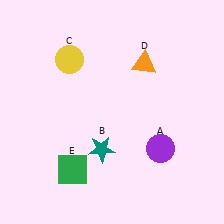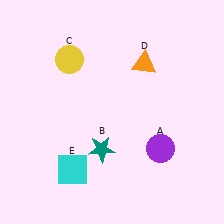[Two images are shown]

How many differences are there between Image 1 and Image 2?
There is 1 difference between the two images.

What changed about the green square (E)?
In Image 1, E is green. In Image 2, it changed to cyan.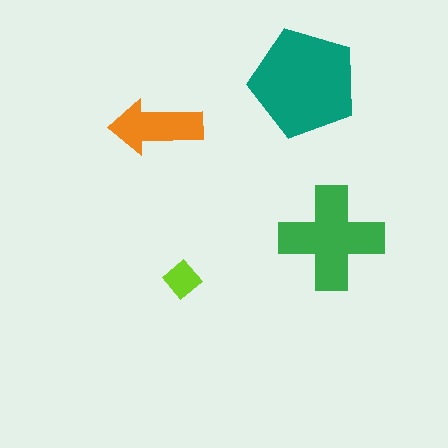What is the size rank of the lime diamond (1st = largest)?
4th.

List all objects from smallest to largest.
The lime diamond, the orange arrow, the green cross, the teal pentagon.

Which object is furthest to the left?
The orange arrow is leftmost.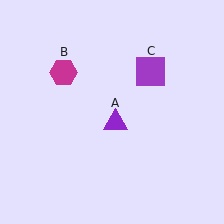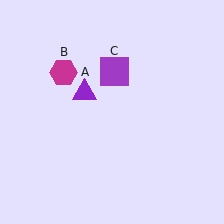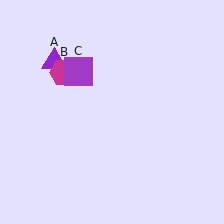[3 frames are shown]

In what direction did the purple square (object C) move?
The purple square (object C) moved left.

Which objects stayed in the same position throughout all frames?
Magenta hexagon (object B) remained stationary.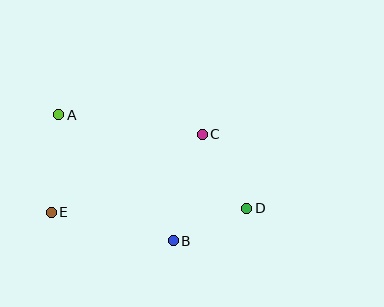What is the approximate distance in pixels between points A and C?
The distance between A and C is approximately 145 pixels.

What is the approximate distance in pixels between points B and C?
The distance between B and C is approximately 110 pixels.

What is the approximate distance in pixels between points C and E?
The distance between C and E is approximately 170 pixels.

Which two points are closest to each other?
Points B and D are closest to each other.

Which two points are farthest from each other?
Points A and D are farthest from each other.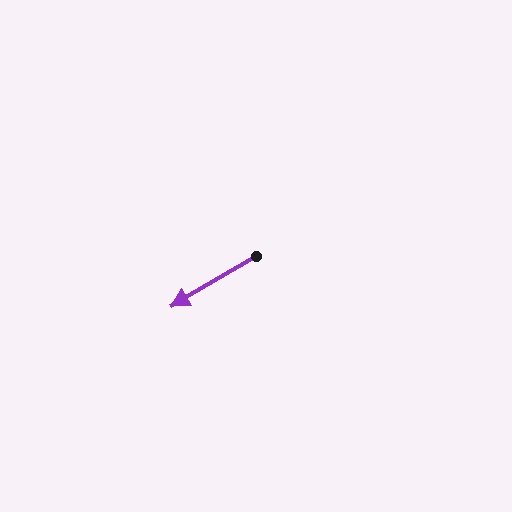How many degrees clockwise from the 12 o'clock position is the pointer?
Approximately 239 degrees.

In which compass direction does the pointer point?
Southwest.